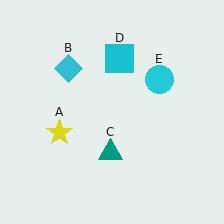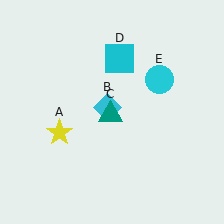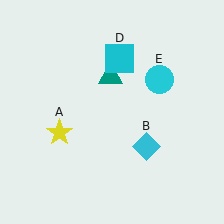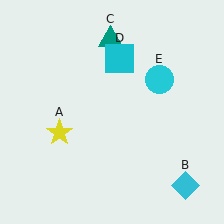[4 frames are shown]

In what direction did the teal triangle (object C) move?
The teal triangle (object C) moved up.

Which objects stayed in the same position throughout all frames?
Yellow star (object A) and cyan square (object D) and cyan circle (object E) remained stationary.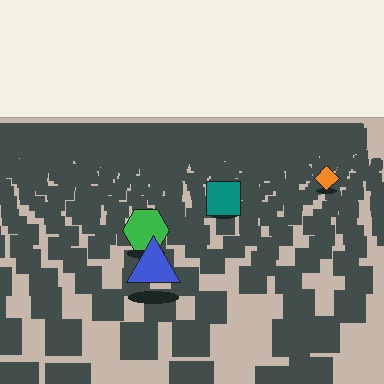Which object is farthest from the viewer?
The orange diamond is farthest from the viewer. It appears smaller and the ground texture around it is denser.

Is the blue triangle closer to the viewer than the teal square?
Yes. The blue triangle is closer — you can tell from the texture gradient: the ground texture is coarser near it.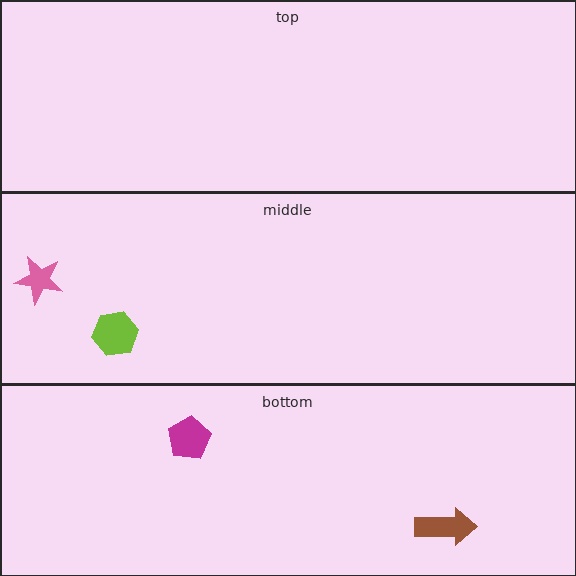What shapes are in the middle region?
The pink star, the lime hexagon.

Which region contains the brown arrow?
The bottom region.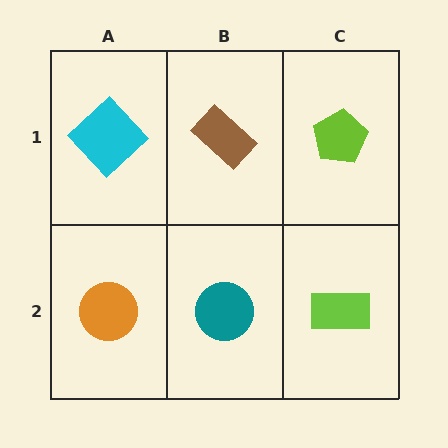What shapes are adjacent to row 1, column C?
A lime rectangle (row 2, column C), a brown rectangle (row 1, column B).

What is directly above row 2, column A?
A cyan diamond.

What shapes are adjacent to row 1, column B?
A teal circle (row 2, column B), a cyan diamond (row 1, column A), a lime pentagon (row 1, column C).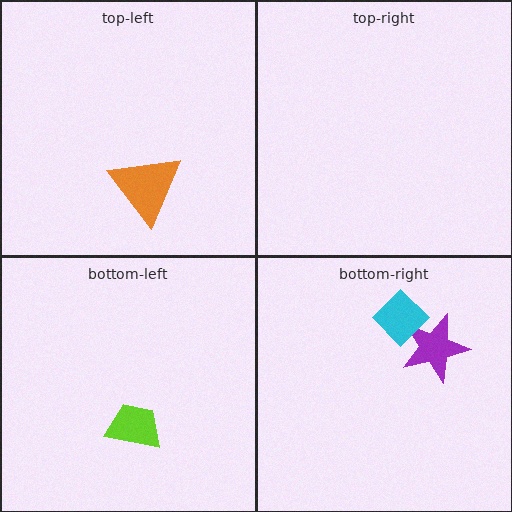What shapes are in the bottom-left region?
The lime trapezoid.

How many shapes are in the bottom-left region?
1.